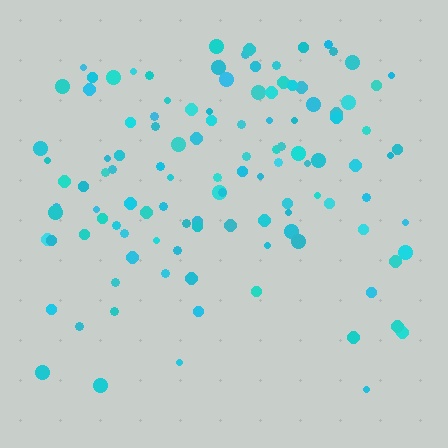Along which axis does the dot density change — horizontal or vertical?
Vertical.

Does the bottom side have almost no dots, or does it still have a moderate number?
Still a moderate number, just noticeably fewer than the top.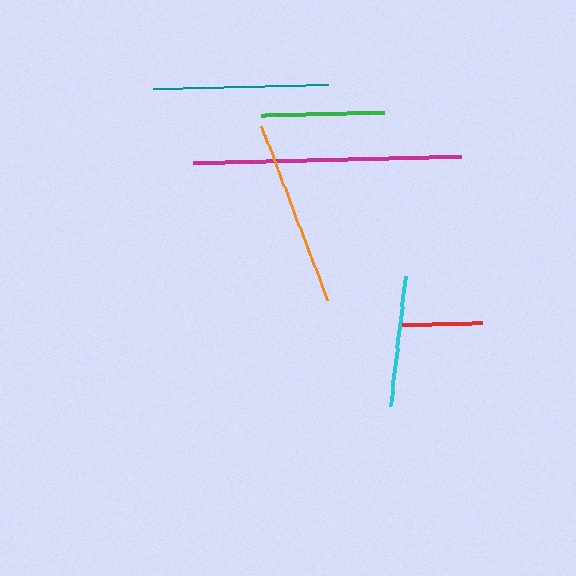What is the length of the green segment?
The green segment is approximately 123 pixels long.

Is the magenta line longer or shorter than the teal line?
The magenta line is longer than the teal line.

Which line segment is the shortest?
The red line is the shortest at approximately 84 pixels.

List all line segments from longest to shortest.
From longest to shortest: magenta, orange, teal, cyan, green, red.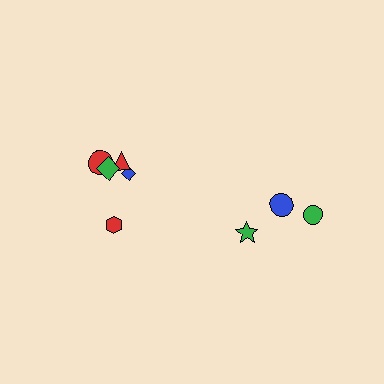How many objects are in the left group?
There are 5 objects.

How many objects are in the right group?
There are 3 objects.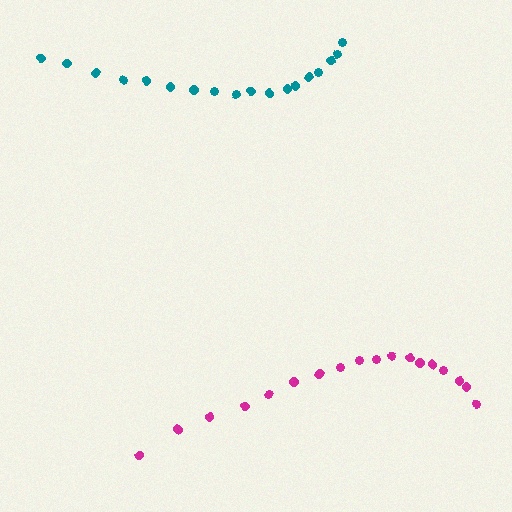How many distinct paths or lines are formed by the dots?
There are 2 distinct paths.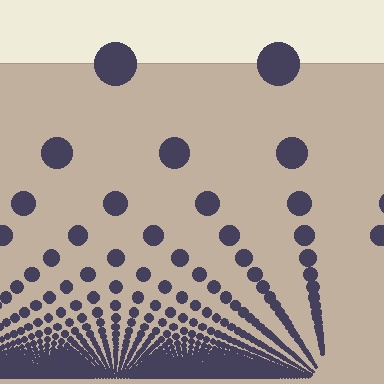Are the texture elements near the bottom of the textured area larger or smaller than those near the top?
Smaller. The gradient is inverted — elements near the bottom are smaller and denser.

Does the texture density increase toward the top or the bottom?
Density increases toward the bottom.